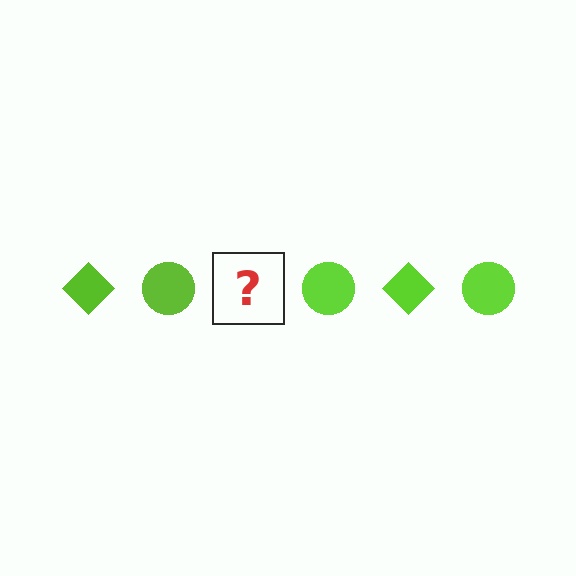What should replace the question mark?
The question mark should be replaced with a lime diamond.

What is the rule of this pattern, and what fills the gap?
The rule is that the pattern cycles through diamond, circle shapes in lime. The gap should be filled with a lime diamond.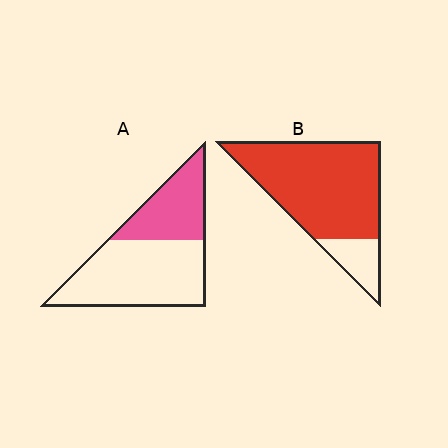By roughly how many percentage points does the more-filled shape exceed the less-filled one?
By roughly 45 percentage points (B over A).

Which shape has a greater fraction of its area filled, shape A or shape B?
Shape B.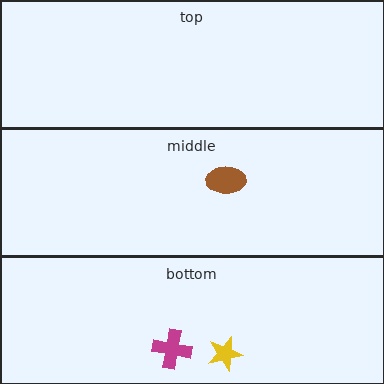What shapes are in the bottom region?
The yellow star, the magenta cross.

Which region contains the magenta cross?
The bottom region.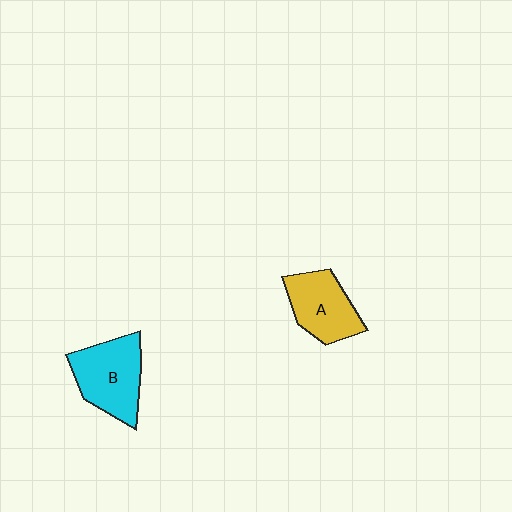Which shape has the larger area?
Shape B (cyan).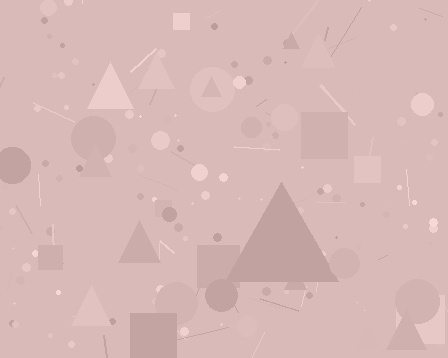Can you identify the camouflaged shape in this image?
The camouflaged shape is a triangle.